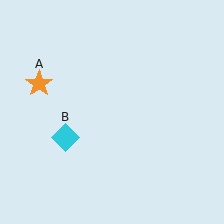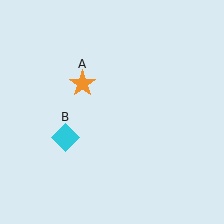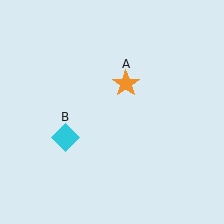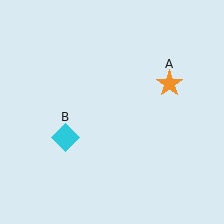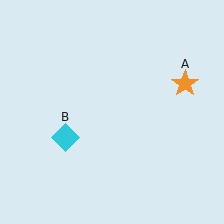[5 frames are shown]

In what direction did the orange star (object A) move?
The orange star (object A) moved right.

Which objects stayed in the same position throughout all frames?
Cyan diamond (object B) remained stationary.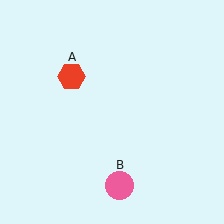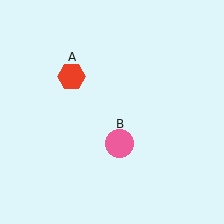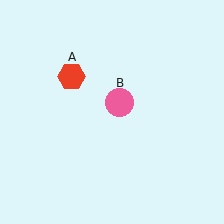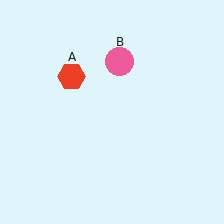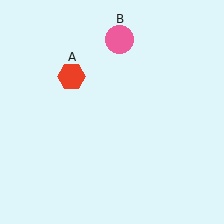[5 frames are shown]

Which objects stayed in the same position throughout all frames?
Red hexagon (object A) remained stationary.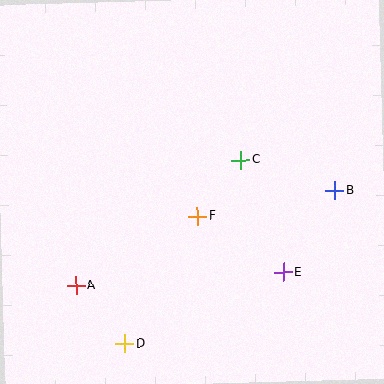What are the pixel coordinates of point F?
Point F is at (197, 216).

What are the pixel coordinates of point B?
Point B is at (335, 190).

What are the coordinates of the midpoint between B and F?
The midpoint between B and F is at (266, 203).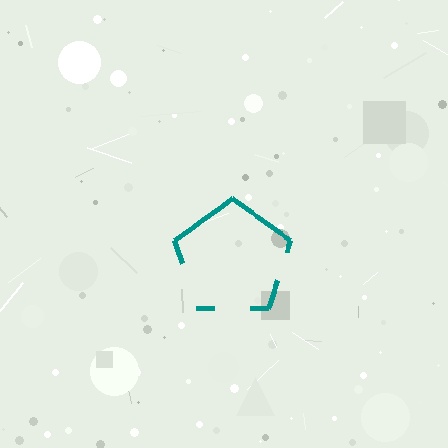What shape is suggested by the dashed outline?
The dashed outline suggests a pentagon.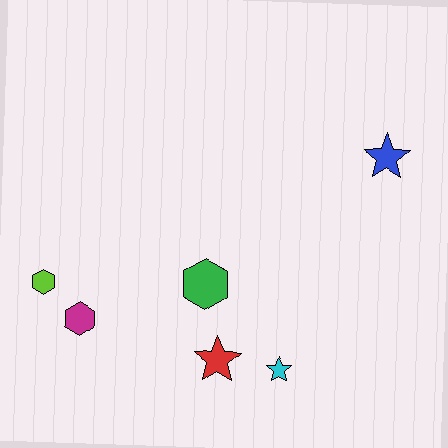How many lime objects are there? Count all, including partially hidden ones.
There is 1 lime object.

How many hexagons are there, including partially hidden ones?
There are 3 hexagons.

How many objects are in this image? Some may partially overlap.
There are 6 objects.